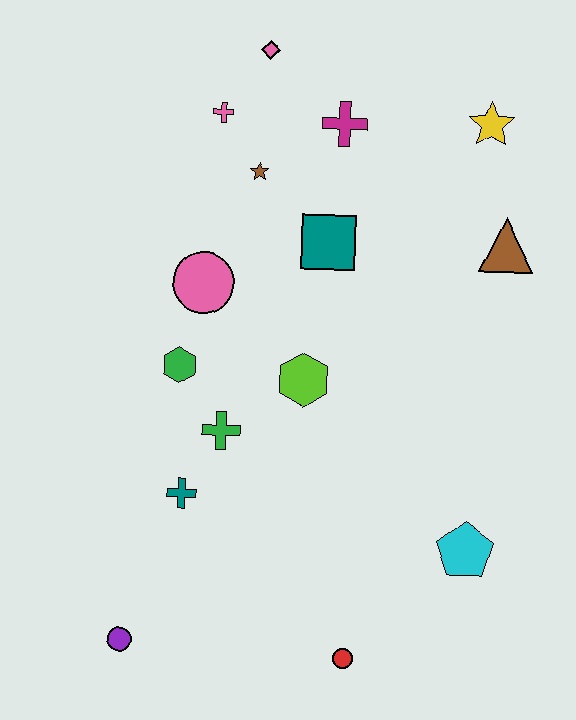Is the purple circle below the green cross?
Yes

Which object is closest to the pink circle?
The green hexagon is closest to the pink circle.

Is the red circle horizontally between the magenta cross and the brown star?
No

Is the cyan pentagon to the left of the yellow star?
Yes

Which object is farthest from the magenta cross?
The purple circle is farthest from the magenta cross.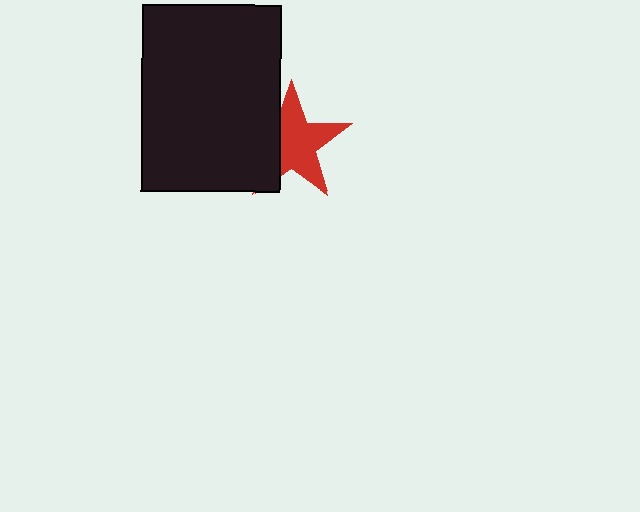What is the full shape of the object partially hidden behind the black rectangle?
The partially hidden object is a red star.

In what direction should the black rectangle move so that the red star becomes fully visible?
The black rectangle should move left. That is the shortest direction to clear the overlap and leave the red star fully visible.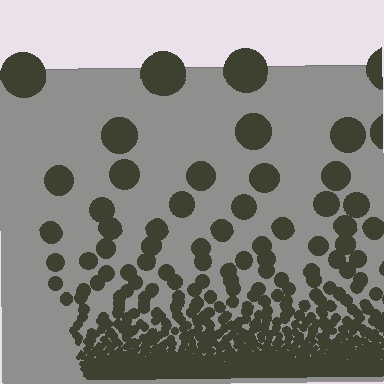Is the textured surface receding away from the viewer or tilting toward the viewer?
The surface appears to tilt toward the viewer. Texture elements get larger and sparser toward the top.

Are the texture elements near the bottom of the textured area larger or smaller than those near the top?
Smaller. The gradient is inverted — elements near the bottom are smaller and denser.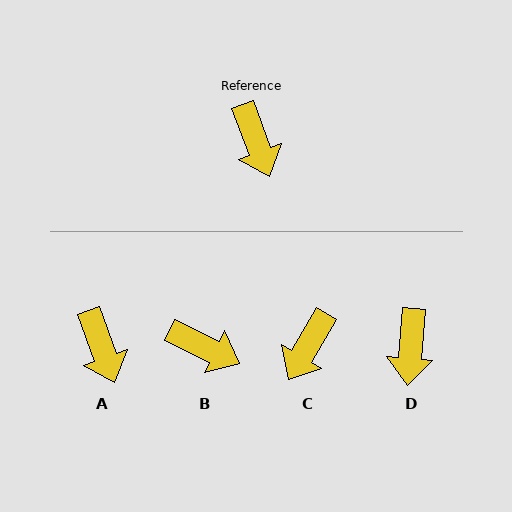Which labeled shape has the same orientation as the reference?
A.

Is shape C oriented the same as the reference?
No, it is off by about 50 degrees.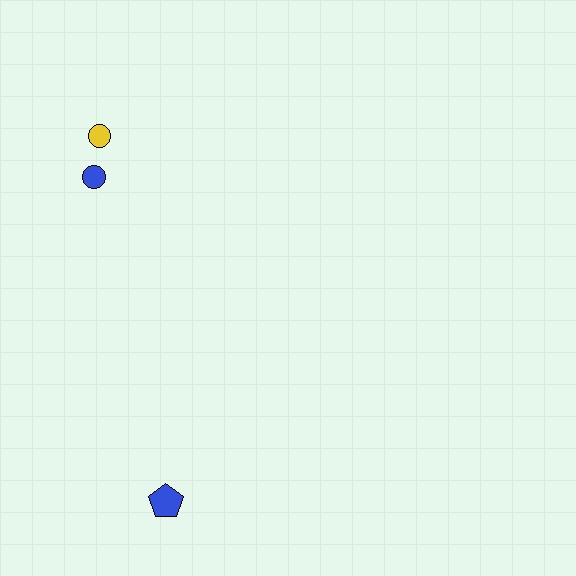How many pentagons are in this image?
There is 1 pentagon.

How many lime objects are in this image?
There are no lime objects.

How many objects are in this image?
There are 3 objects.